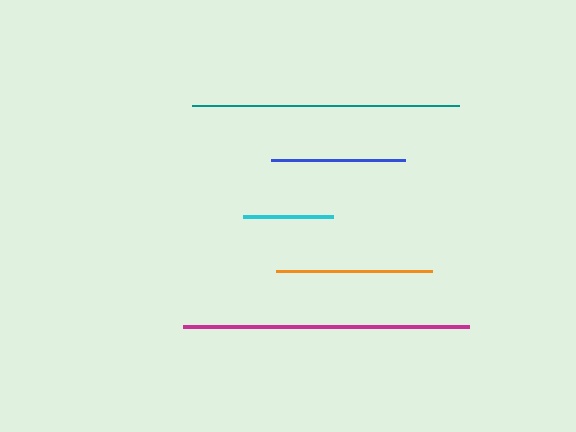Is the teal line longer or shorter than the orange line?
The teal line is longer than the orange line.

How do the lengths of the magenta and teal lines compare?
The magenta and teal lines are approximately the same length.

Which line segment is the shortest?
The cyan line is the shortest at approximately 90 pixels.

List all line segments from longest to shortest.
From longest to shortest: magenta, teal, orange, blue, cyan.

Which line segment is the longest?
The magenta line is the longest at approximately 286 pixels.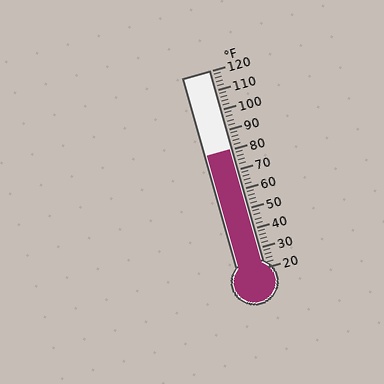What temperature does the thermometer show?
The thermometer shows approximately 80°F.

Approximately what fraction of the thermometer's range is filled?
The thermometer is filled to approximately 60% of its range.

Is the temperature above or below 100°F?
The temperature is below 100°F.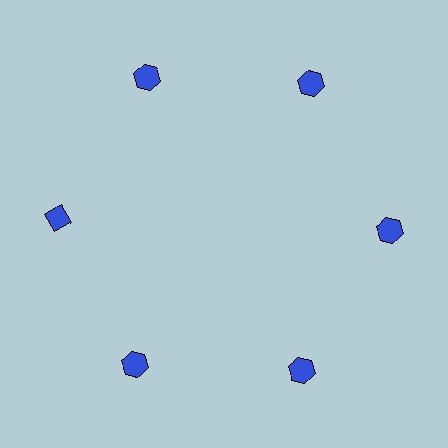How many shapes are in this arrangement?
There are 6 shapes arranged in a ring pattern.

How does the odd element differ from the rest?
It has a different shape: diamond instead of hexagon.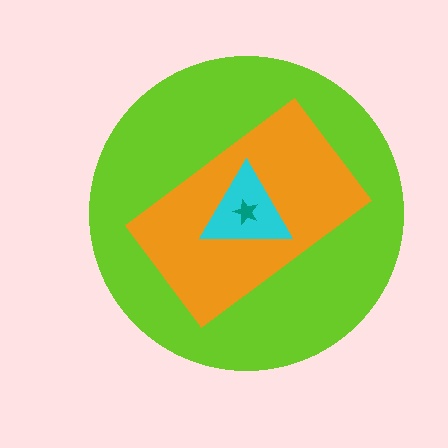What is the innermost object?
The teal star.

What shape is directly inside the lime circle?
The orange rectangle.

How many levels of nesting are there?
4.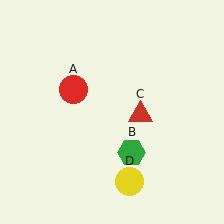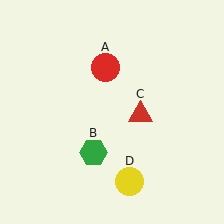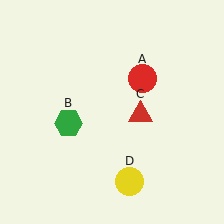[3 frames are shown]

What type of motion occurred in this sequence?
The red circle (object A), green hexagon (object B) rotated clockwise around the center of the scene.